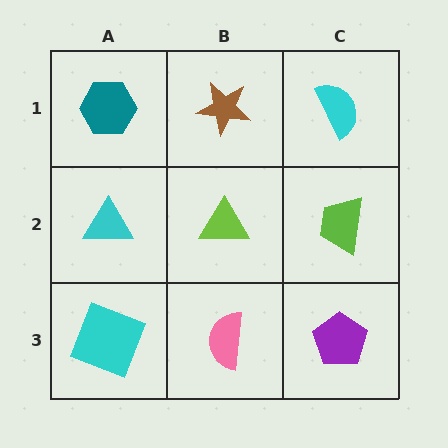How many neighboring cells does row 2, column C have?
3.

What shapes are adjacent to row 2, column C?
A cyan semicircle (row 1, column C), a purple pentagon (row 3, column C), a lime triangle (row 2, column B).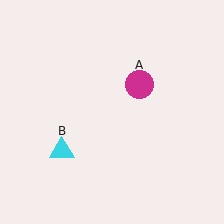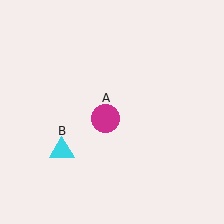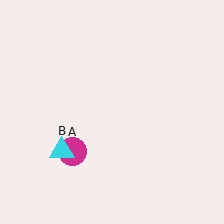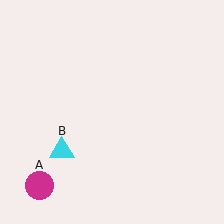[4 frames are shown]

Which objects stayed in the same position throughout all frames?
Cyan triangle (object B) remained stationary.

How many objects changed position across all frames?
1 object changed position: magenta circle (object A).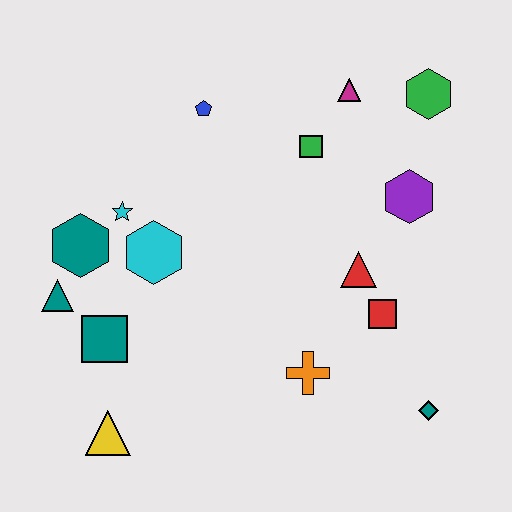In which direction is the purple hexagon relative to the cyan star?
The purple hexagon is to the right of the cyan star.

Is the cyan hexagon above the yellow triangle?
Yes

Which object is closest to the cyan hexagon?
The cyan star is closest to the cyan hexagon.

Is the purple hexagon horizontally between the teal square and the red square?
No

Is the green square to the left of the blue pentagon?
No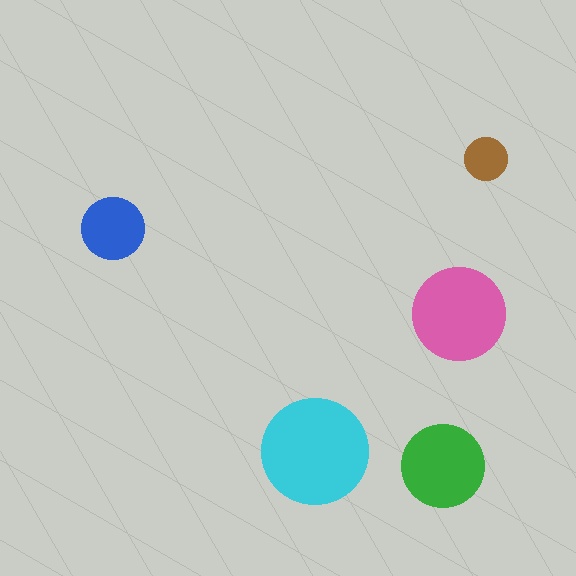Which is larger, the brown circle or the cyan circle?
The cyan one.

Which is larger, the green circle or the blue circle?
The green one.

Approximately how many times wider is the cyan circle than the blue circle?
About 1.5 times wider.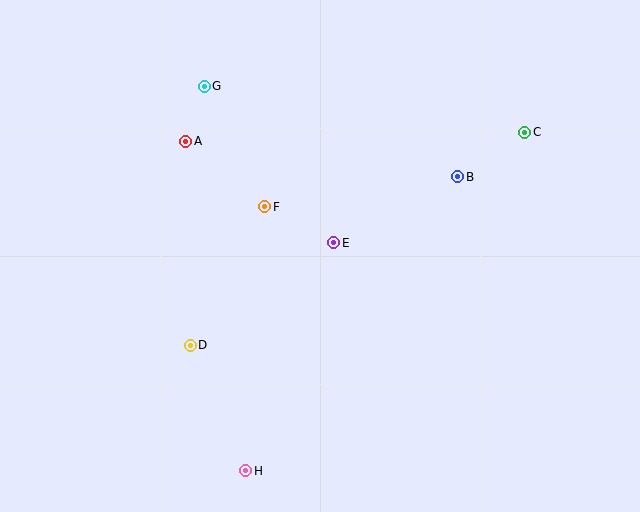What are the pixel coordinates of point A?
Point A is at (186, 141).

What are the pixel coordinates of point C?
Point C is at (525, 132).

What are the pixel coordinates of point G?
Point G is at (204, 86).